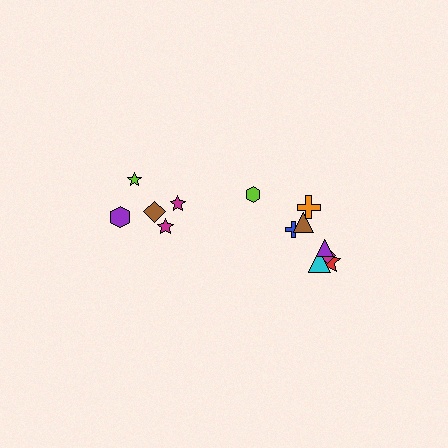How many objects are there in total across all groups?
There are 13 objects.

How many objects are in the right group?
There are 8 objects.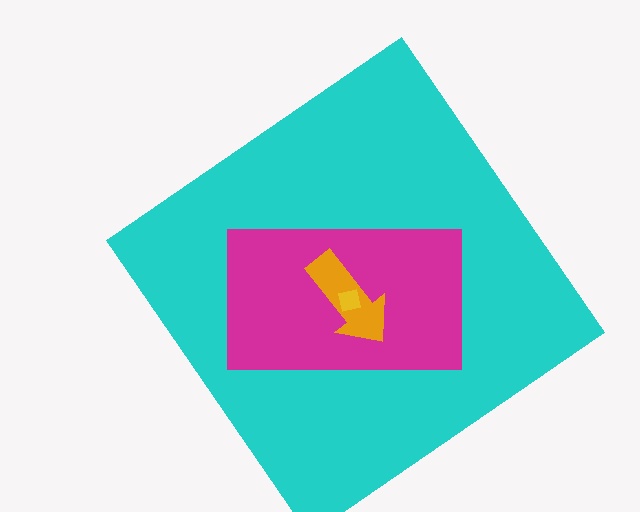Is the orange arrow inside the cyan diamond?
Yes.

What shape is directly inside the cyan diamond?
The magenta rectangle.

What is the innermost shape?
The yellow square.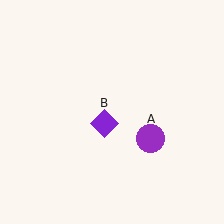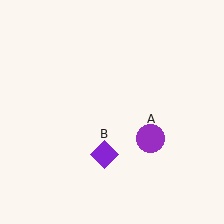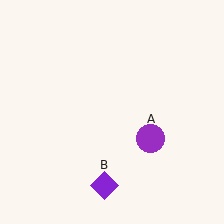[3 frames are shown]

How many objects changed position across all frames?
1 object changed position: purple diamond (object B).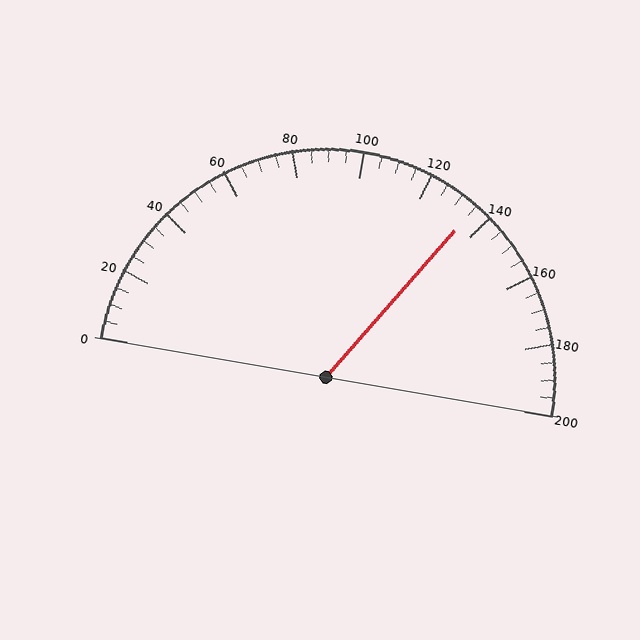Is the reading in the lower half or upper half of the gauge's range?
The reading is in the upper half of the range (0 to 200).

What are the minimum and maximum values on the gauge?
The gauge ranges from 0 to 200.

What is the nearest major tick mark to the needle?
The nearest major tick mark is 140.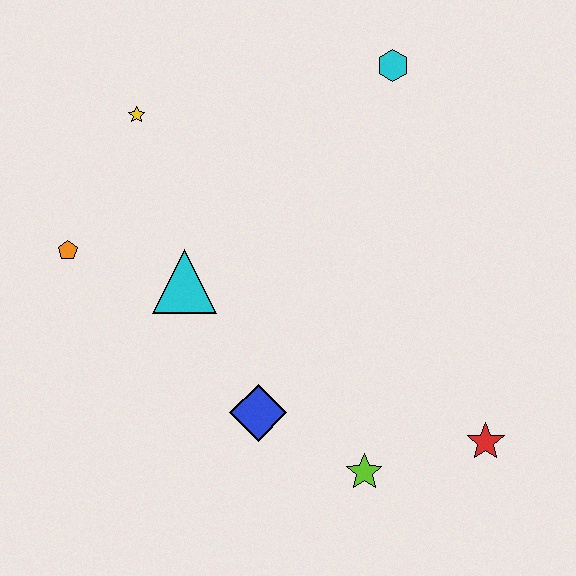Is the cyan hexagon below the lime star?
No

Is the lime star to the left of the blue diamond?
No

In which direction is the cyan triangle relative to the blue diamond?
The cyan triangle is above the blue diamond.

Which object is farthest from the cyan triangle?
The red star is farthest from the cyan triangle.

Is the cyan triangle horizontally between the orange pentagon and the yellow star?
No